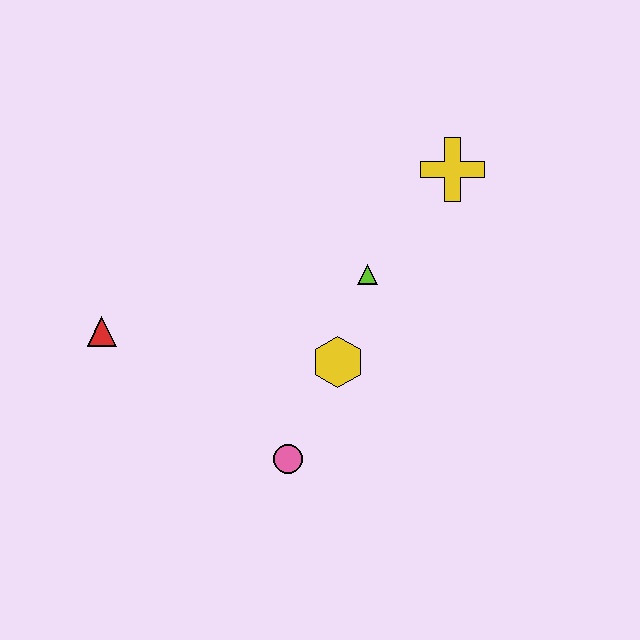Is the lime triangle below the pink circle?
No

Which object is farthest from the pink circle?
The yellow cross is farthest from the pink circle.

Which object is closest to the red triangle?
The pink circle is closest to the red triangle.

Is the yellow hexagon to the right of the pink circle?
Yes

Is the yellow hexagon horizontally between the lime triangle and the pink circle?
Yes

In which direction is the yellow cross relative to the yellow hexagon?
The yellow cross is above the yellow hexagon.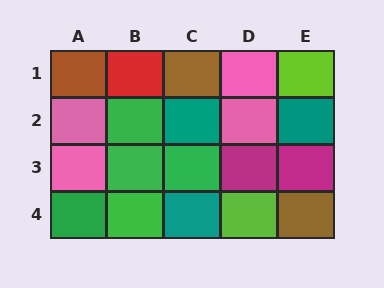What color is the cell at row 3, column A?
Pink.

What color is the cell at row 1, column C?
Brown.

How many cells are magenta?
2 cells are magenta.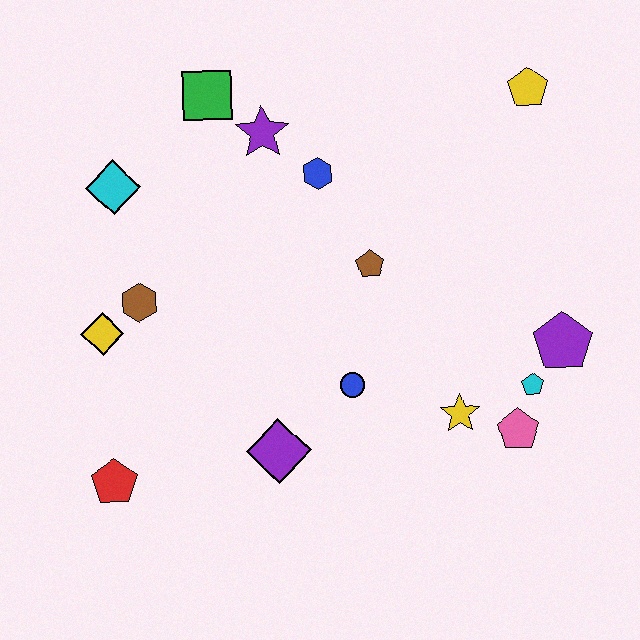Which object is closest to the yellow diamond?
The brown hexagon is closest to the yellow diamond.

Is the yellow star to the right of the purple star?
Yes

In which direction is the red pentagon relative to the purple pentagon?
The red pentagon is to the left of the purple pentagon.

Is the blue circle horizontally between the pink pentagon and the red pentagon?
Yes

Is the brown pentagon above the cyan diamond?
No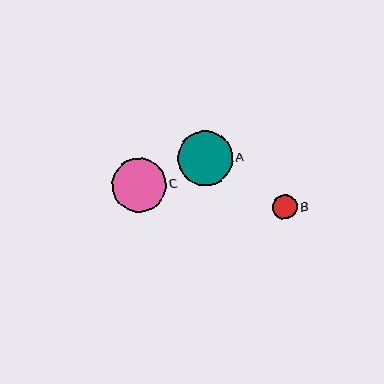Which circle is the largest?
Circle A is the largest with a size of approximately 55 pixels.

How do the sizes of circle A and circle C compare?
Circle A and circle C are approximately the same size.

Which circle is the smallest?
Circle B is the smallest with a size of approximately 25 pixels.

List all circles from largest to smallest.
From largest to smallest: A, C, B.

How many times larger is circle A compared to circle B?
Circle A is approximately 2.2 times the size of circle B.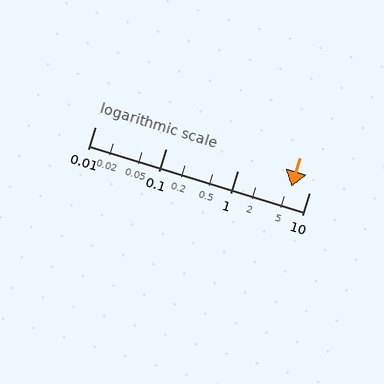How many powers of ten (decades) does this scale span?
The scale spans 3 decades, from 0.01 to 10.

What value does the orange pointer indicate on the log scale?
The pointer indicates approximately 5.6.